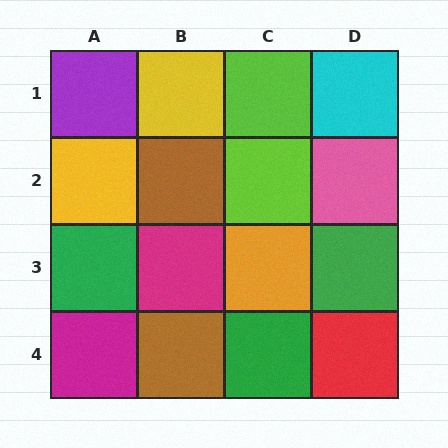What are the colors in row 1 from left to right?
Purple, yellow, lime, cyan.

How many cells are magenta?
2 cells are magenta.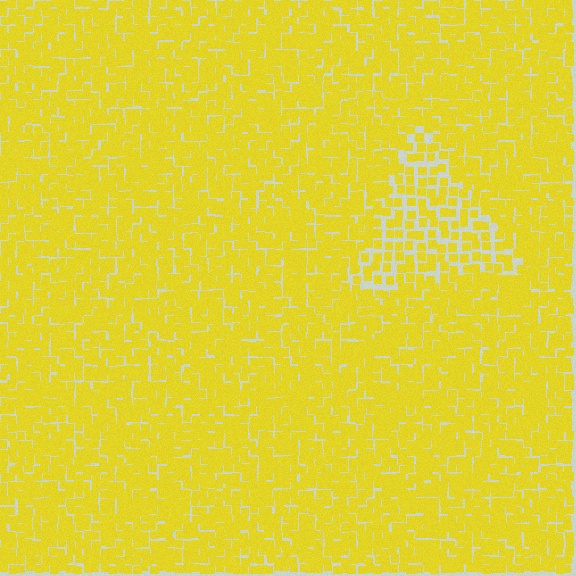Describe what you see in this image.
The image contains small yellow elements arranged at two different densities. A triangle-shaped region is visible where the elements are less densely packed than the surrounding area.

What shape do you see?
I see a triangle.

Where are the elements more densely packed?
The elements are more densely packed outside the triangle boundary.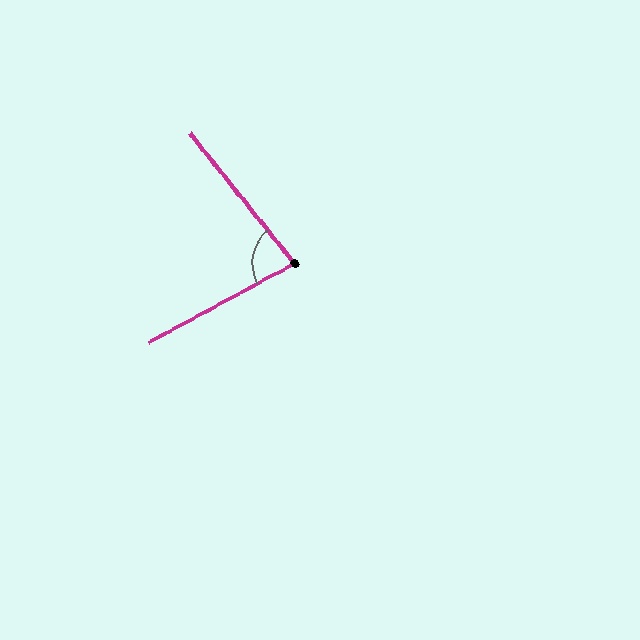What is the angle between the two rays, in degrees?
Approximately 80 degrees.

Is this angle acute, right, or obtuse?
It is acute.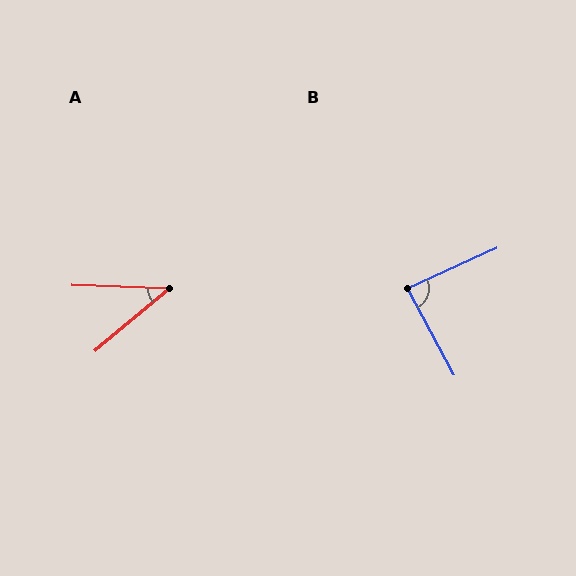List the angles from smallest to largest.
A (42°), B (86°).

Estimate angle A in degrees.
Approximately 42 degrees.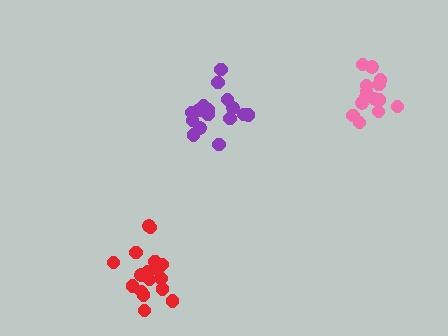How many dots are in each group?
Group 1: 17 dots, Group 2: 14 dots, Group 3: 17 dots (48 total).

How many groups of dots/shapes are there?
There are 3 groups.